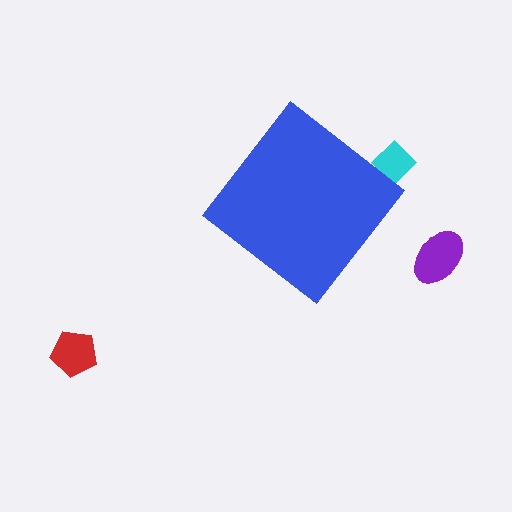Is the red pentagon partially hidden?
No, the red pentagon is fully visible.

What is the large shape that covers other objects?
A blue diamond.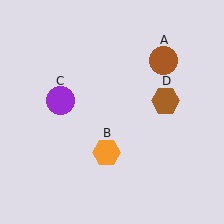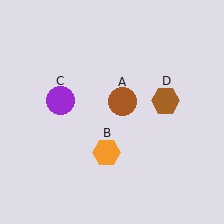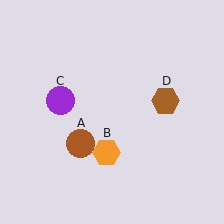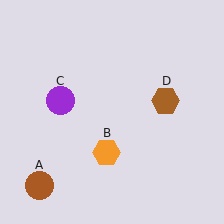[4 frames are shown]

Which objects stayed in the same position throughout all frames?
Orange hexagon (object B) and purple circle (object C) and brown hexagon (object D) remained stationary.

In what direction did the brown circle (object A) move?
The brown circle (object A) moved down and to the left.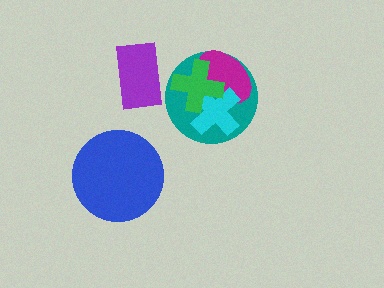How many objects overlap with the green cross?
3 objects overlap with the green cross.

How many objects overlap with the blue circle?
0 objects overlap with the blue circle.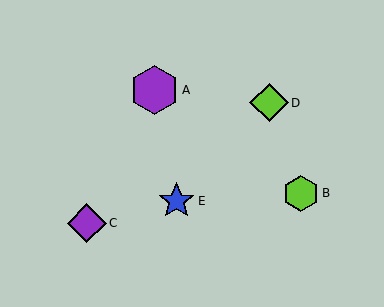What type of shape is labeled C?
Shape C is a purple diamond.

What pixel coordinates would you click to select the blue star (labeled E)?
Click at (177, 201) to select the blue star E.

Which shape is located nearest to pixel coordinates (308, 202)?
The lime hexagon (labeled B) at (301, 193) is nearest to that location.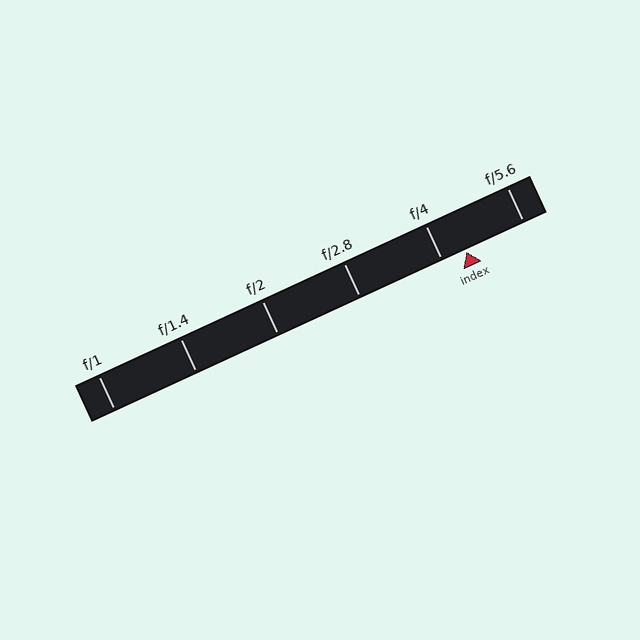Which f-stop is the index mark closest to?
The index mark is closest to f/4.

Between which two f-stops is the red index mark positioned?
The index mark is between f/4 and f/5.6.